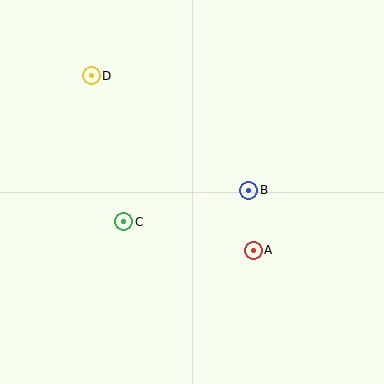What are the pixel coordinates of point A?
Point A is at (253, 250).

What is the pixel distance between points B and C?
The distance between B and C is 129 pixels.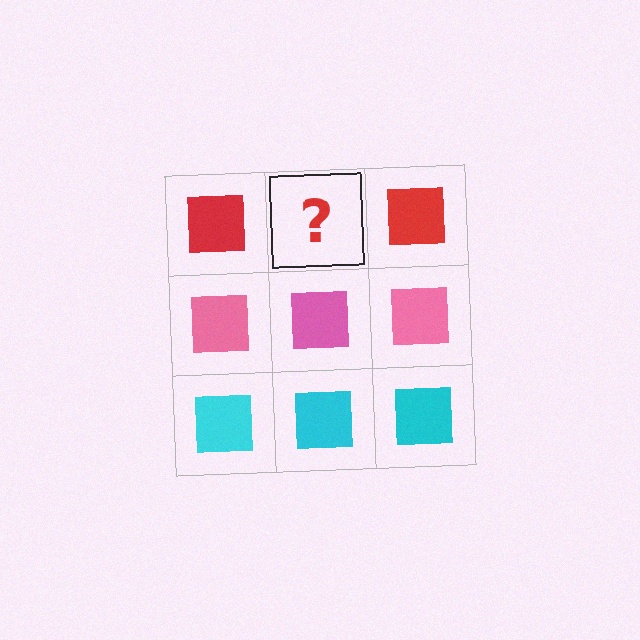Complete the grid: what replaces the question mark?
The question mark should be replaced with a red square.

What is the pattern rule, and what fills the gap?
The rule is that each row has a consistent color. The gap should be filled with a red square.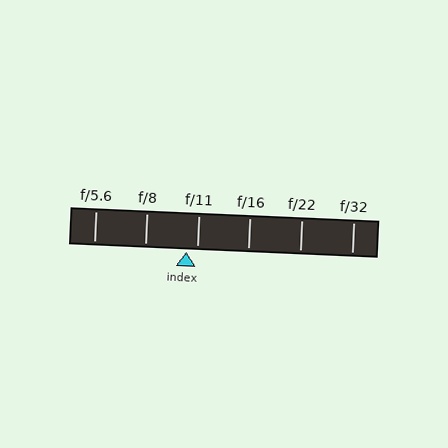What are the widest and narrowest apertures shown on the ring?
The widest aperture shown is f/5.6 and the narrowest is f/32.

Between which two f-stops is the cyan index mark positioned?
The index mark is between f/8 and f/11.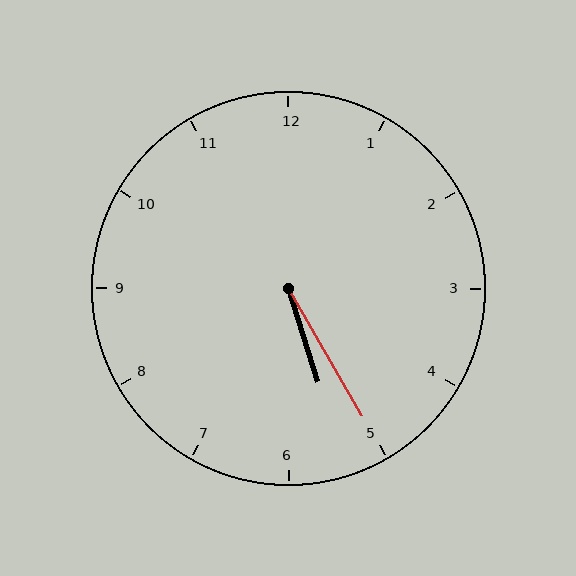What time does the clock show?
5:25.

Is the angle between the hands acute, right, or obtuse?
It is acute.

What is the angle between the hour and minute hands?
Approximately 12 degrees.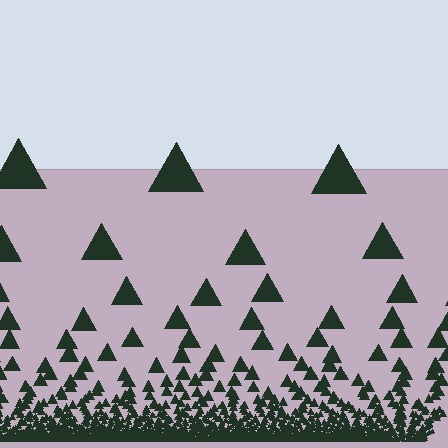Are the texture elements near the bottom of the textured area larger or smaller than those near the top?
Smaller. The gradient is inverted — elements near the bottom are smaller and denser.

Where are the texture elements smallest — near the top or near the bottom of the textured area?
Near the bottom.